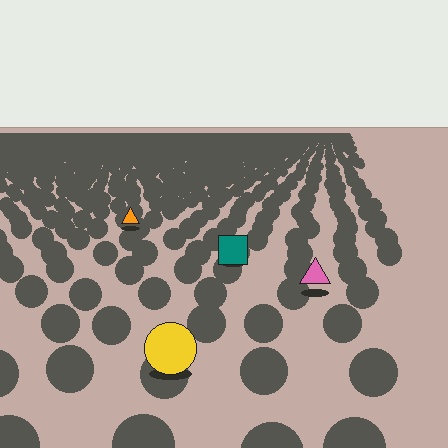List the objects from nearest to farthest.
From nearest to farthest: the yellow circle, the pink triangle, the teal square, the orange triangle.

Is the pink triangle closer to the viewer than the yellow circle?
No. The yellow circle is closer — you can tell from the texture gradient: the ground texture is coarser near it.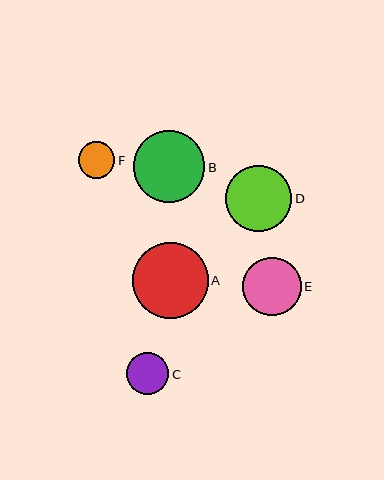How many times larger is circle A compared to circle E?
Circle A is approximately 1.3 times the size of circle E.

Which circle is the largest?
Circle A is the largest with a size of approximately 76 pixels.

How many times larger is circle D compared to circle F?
Circle D is approximately 1.8 times the size of circle F.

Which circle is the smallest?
Circle F is the smallest with a size of approximately 37 pixels.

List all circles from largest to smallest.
From largest to smallest: A, B, D, E, C, F.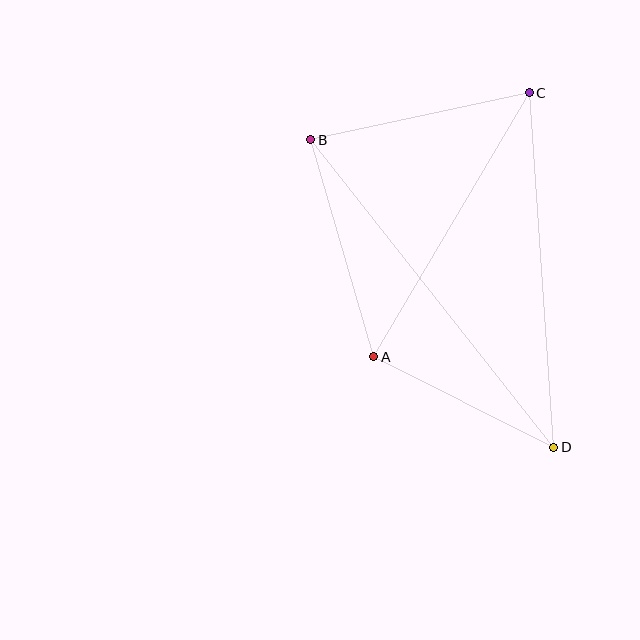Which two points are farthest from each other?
Points B and D are farthest from each other.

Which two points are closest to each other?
Points A and D are closest to each other.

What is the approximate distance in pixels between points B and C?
The distance between B and C is approximately 224 pixels.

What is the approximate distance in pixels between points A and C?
The distance between A and C is approximately 307 pixels.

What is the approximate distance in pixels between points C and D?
The distance between C and D is approximately 355 pixels.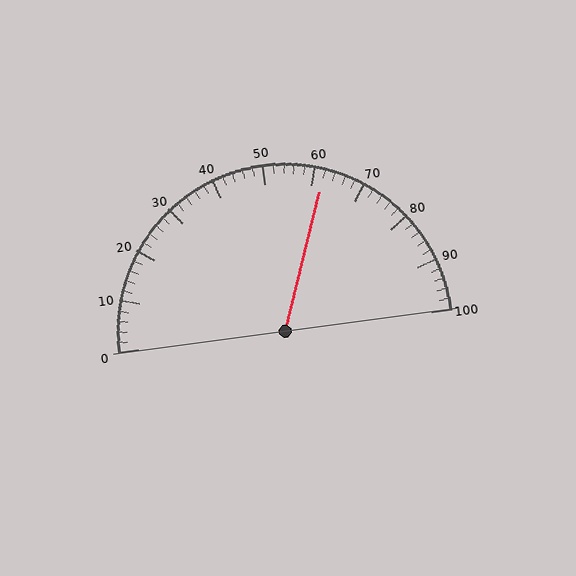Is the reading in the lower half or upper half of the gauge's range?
The reading is in the upper half of the range (0 to 100).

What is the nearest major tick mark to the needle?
The nearest major tick mark is 60.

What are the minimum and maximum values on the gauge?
The gauge ranges from 0 to 100.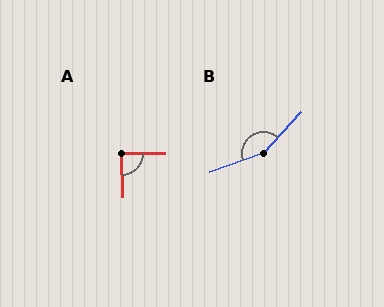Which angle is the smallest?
A, at approximately 89 degrees.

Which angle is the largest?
B, at approximately 152 degrees.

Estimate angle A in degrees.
Approximately 89 degrees.